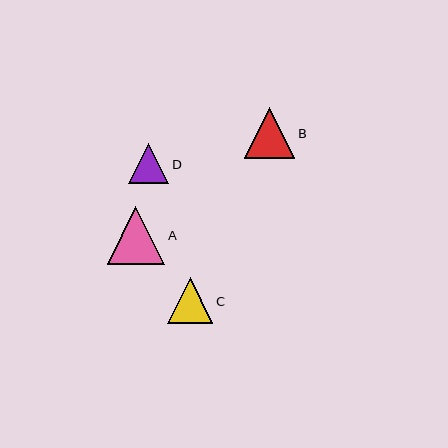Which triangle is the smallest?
Triangle D is the smallest with a size of approximately 40 pixels.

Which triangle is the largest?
Triangle A is the largest with a size of approximately 58 pixels.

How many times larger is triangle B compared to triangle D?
Triangle B is approximately 1.3 times the size of triangle D.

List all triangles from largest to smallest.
From largest to smallest: A, B, C, D.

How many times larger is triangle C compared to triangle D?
Triangle C is approximately 1.1 times the size of triangle D.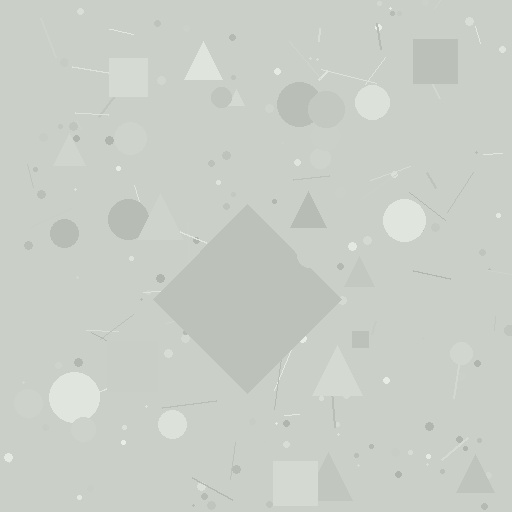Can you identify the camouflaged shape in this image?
The camouflaged shape is a diamond.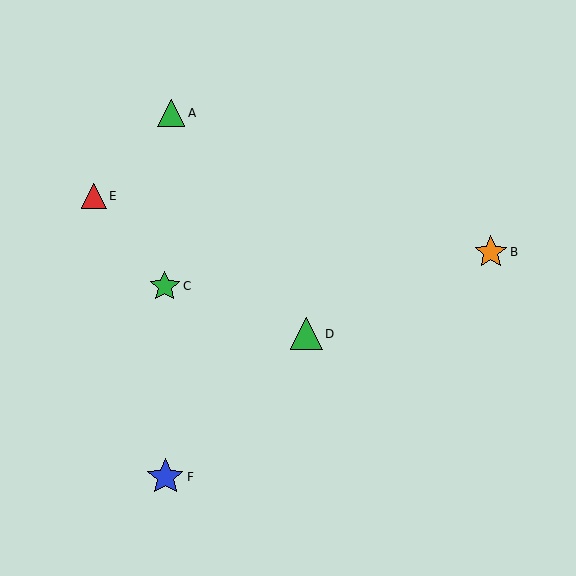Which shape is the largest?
The blue star (labeled F) is the largest.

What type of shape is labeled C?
Shape C is a green star.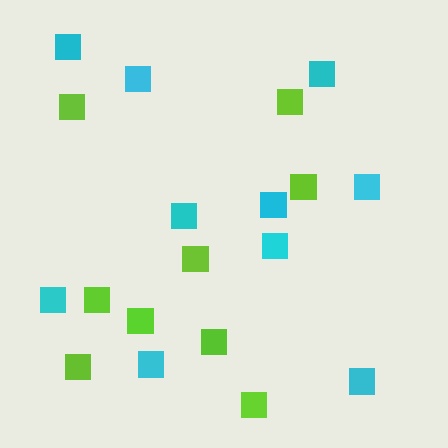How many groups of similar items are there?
There are 2 groups: one group of lime squares (9) and one group of cyan squares (10).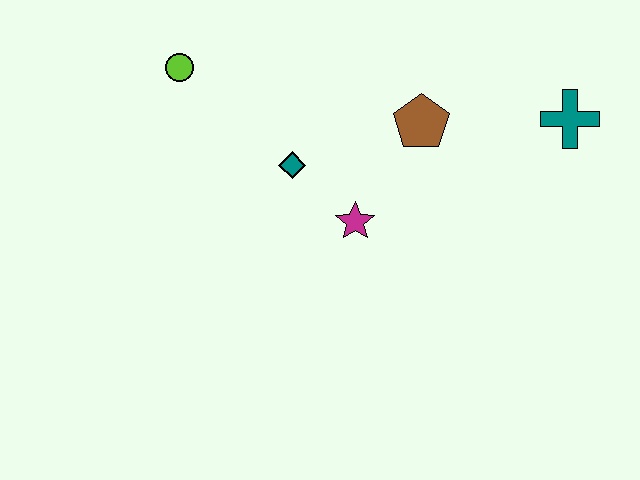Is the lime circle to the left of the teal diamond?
Yes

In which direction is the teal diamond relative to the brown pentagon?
The teal diamond is to the left of the brown pentagon.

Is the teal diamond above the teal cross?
No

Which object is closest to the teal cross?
The brown pentagon is closest to the teal cross.